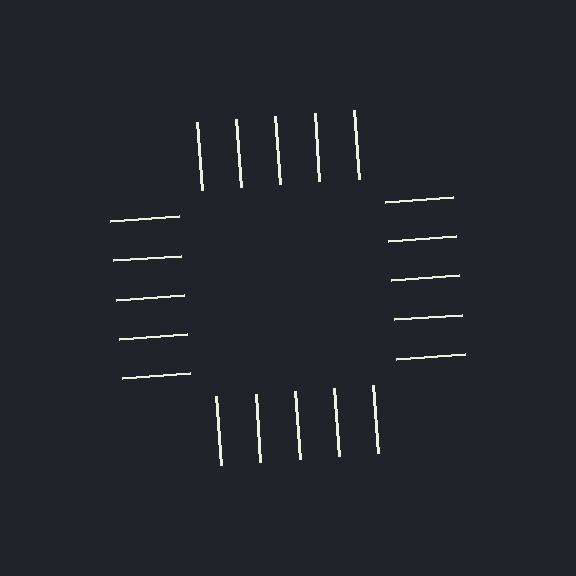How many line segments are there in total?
20 — 5 along each of the 4 edges.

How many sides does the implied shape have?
4 sides — the line-ends trace a square.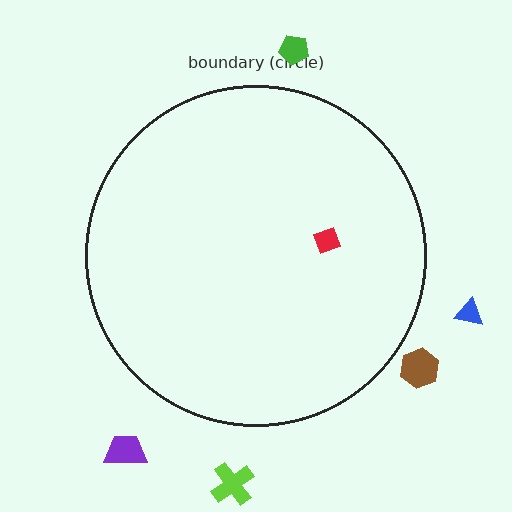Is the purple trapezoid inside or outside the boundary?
Outside.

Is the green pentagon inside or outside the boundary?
Outside.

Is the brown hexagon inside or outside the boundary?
Outside.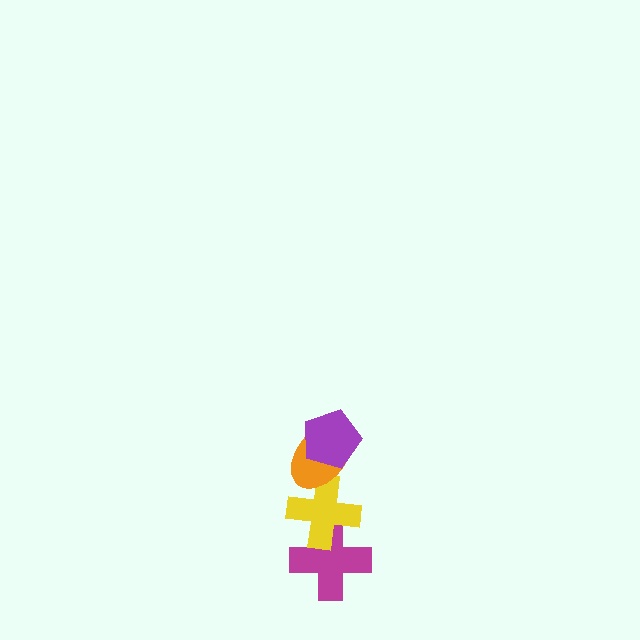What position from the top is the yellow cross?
The yellow cross is 3rd from the top.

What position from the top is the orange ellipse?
The orange ellipse is 2nd from the top.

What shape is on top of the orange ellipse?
The purple pentagon is on top of the orange ellipse.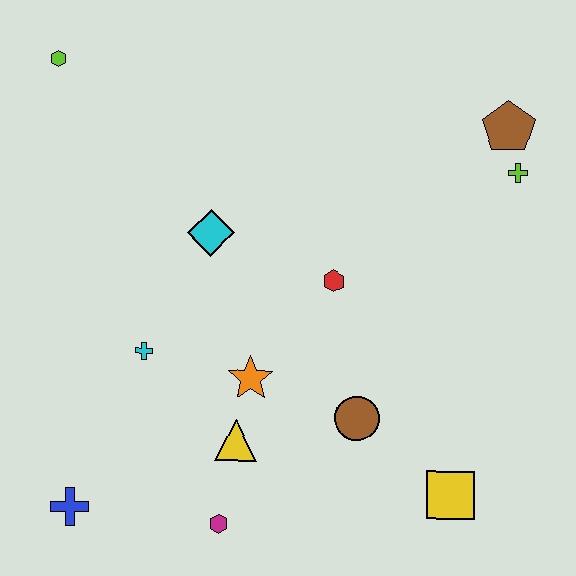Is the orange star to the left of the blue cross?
No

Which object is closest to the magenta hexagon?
The yellow triangle is closest to the magenta hexagon.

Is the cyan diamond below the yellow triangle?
No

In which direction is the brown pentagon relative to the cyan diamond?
The brown pentagon is to the right of the cyan diamond.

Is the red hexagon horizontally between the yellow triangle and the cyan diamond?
No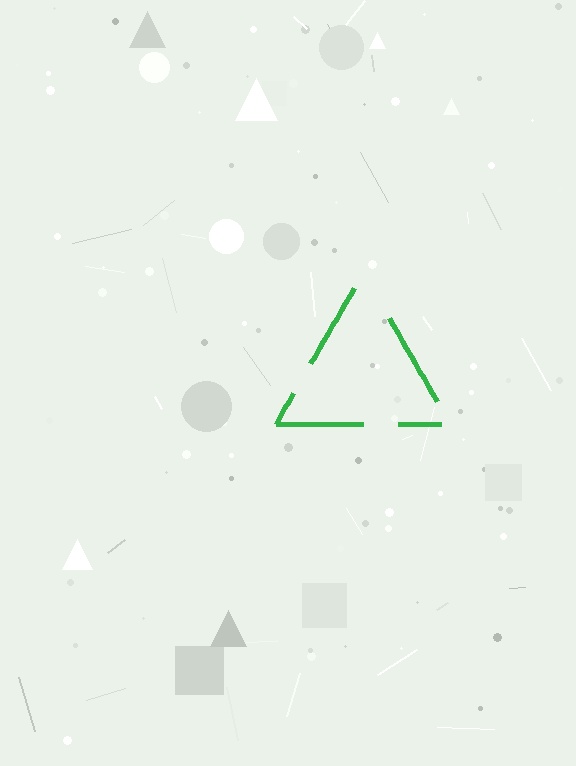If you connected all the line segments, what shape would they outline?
They would outline a triangle.